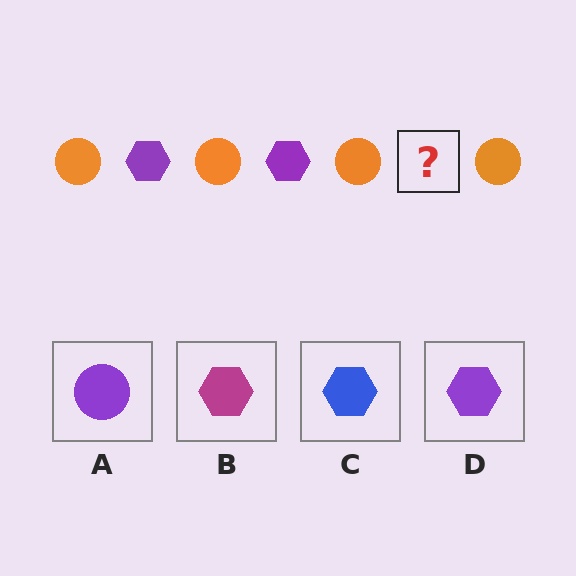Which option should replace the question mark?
Option D.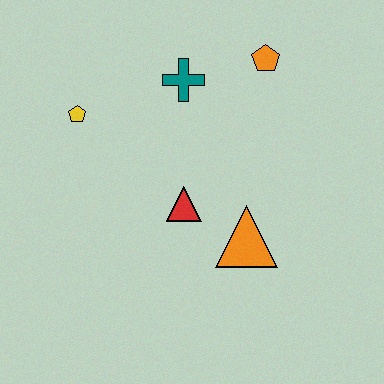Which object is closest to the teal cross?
The orange pentagon is closest to the teal cross.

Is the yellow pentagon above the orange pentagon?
No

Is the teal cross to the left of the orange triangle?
Yes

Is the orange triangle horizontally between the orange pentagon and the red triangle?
Yes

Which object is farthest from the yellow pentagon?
The orange triangle is farthest from the yellow pentagon.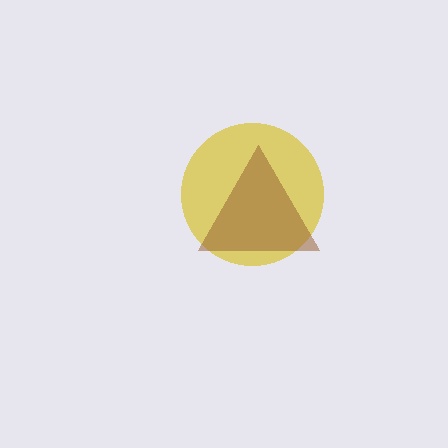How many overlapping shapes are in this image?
There are 2 overlapping shapes in the image.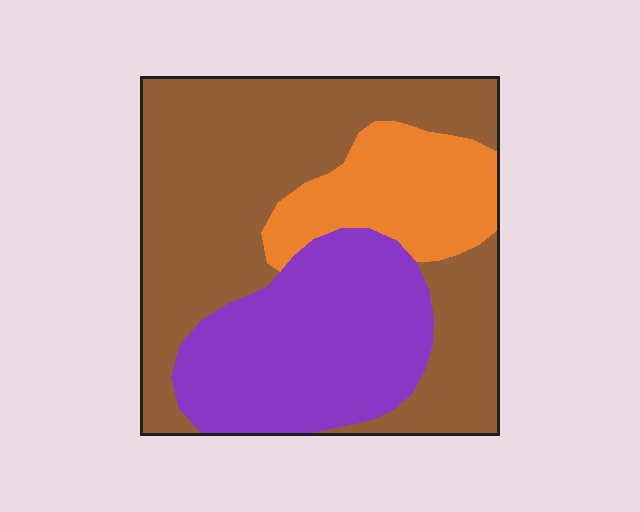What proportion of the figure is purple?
Purple covers 30% of the figure.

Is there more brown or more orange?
Brown.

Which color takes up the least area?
Orange, at roughly 15%.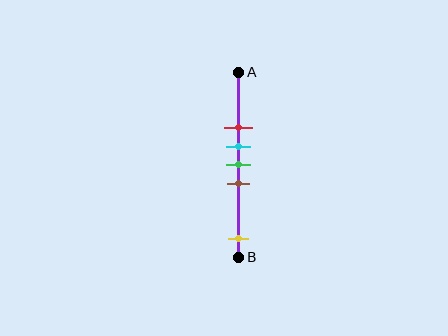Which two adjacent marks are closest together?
The cyan and green marks are the closest adjacent pair.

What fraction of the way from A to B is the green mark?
The green mark is approximately 50% (0.5) of the way from A to B.